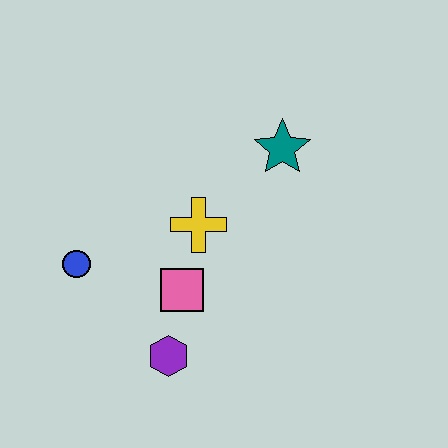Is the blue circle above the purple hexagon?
Yes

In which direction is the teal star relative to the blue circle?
The teal star is to the right of the blue circle.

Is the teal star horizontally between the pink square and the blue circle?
No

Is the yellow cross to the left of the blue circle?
No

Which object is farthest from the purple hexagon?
The teal star is farthest from the purple hexagon.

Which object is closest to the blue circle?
The pink square is closest to the blue circle.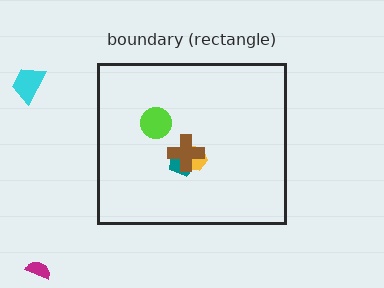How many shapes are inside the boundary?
4 inside, 2 outside.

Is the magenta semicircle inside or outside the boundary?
Outside.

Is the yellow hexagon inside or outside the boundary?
Inside.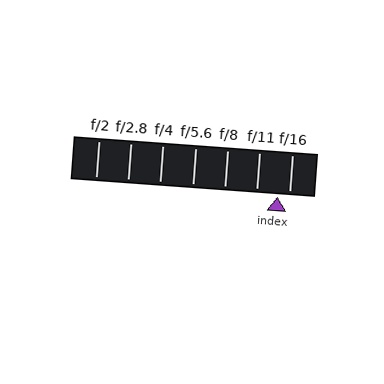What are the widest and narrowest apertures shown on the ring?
The widest aperture shown is f/2 and the narrowest is f/16.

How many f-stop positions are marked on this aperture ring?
There are 7 f-stop positions marked.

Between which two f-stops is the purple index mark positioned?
The index mark is between f/11 and f/16.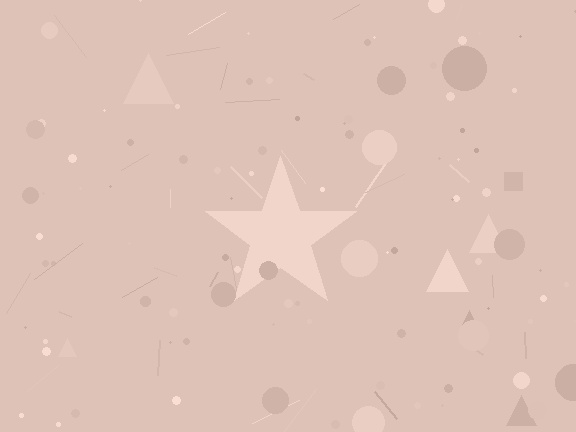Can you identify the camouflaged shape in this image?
The camouflaged shape is a star.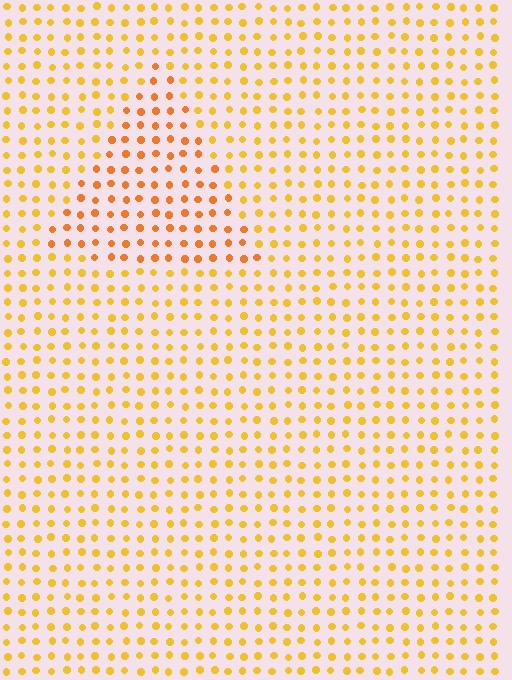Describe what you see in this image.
The image is filled with small yellow elements in a uniform arrangement. A triangle-shaped region is visible where the elements are tinted to a slightly different hue, forming a subtle color boundary.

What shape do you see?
I see a triangle.